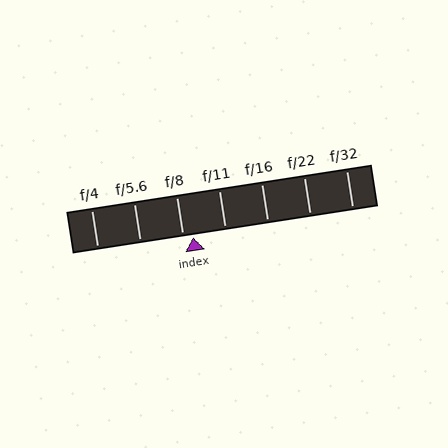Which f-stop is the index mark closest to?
The index mark is closest to f/8.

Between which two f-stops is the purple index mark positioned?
The index mark is between f/8 and f/11.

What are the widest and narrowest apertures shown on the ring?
The widest aperture shown is f/4 and the narrowest is f/32.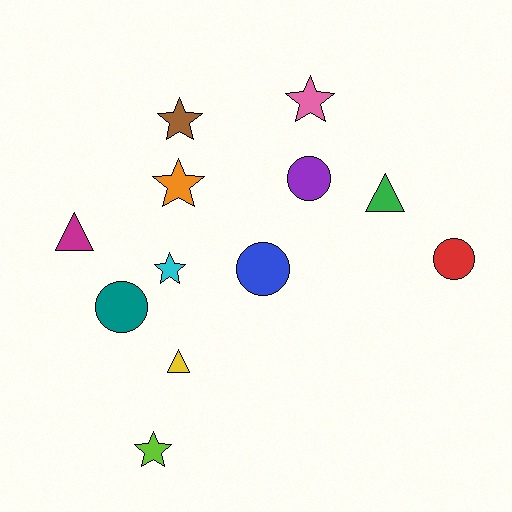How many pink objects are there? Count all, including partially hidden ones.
There is 1 pink object.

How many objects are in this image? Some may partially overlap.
There are 12 objects.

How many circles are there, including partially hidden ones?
There are 4 circles.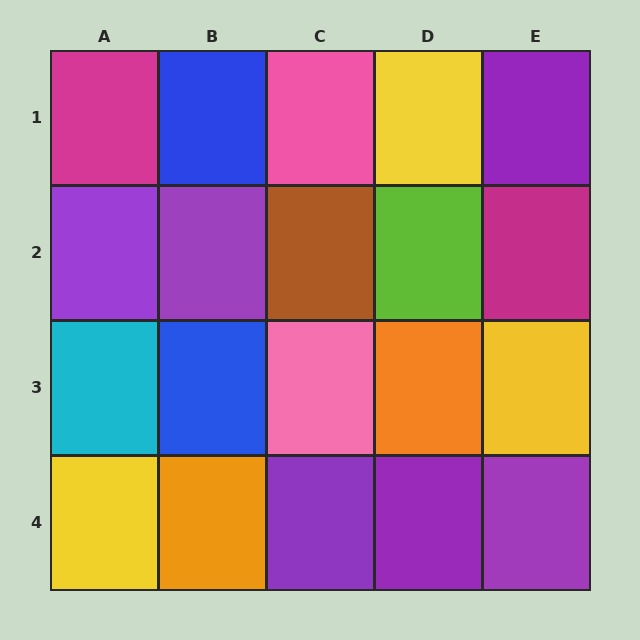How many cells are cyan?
1 cell is cyan.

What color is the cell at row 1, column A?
Magenta.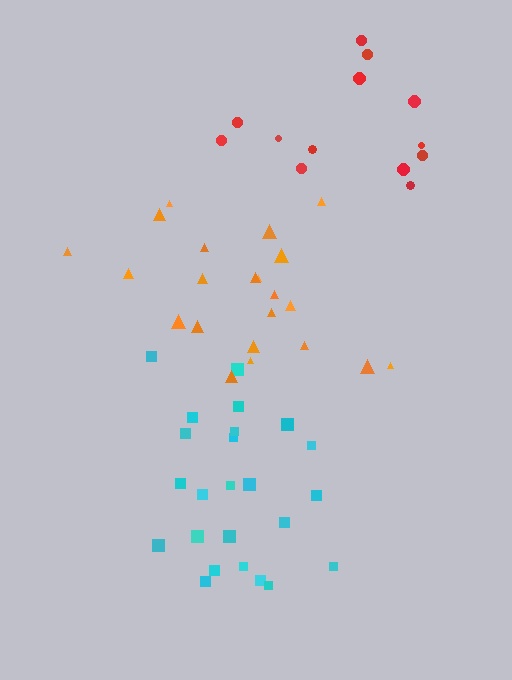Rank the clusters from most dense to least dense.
orange, cyan, red.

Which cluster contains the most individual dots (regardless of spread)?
Cyan (24).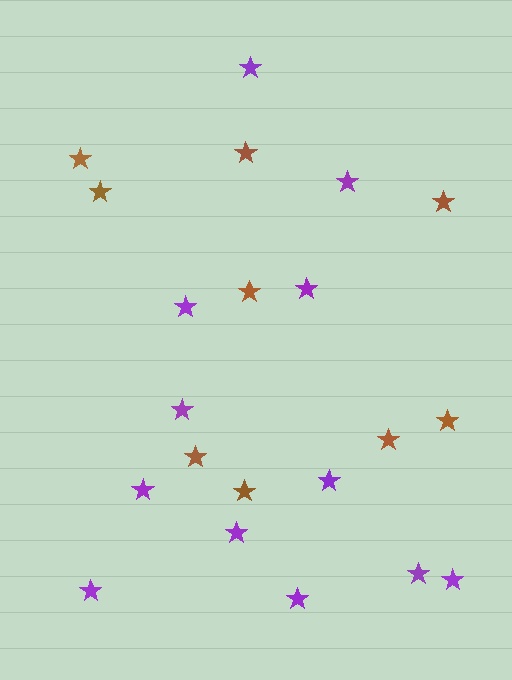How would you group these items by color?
There are 2 groups: one group of purple stars (12) and one group of brown stars (9).